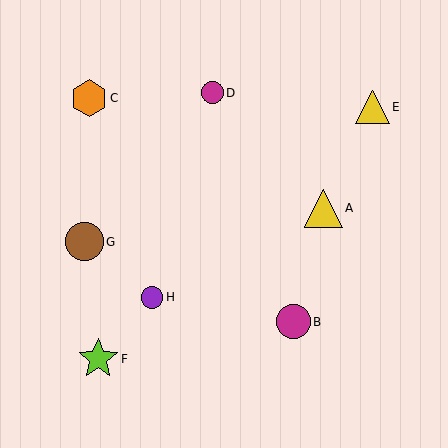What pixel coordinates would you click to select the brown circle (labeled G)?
Click at (84, 242) to select the brown circle G.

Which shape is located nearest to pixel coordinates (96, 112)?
The orange hexagon (labeled C) at (89, 98) is nearest to that location.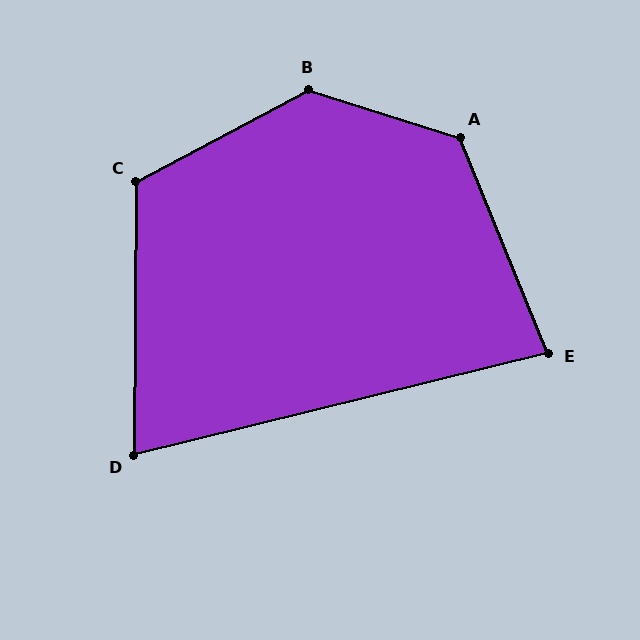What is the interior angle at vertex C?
Approximately 119 degrees (obtuse).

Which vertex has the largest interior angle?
B, at approximately 135 degrees.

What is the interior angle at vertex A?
Approximately 129 degrees (obtuse).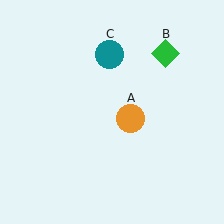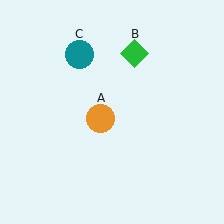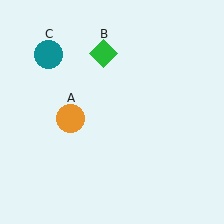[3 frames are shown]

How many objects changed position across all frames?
3 objects changed position: orange circle (object A), green diamond (object B), teal circle (object C).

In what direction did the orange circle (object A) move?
The orange circle (object A) moved left.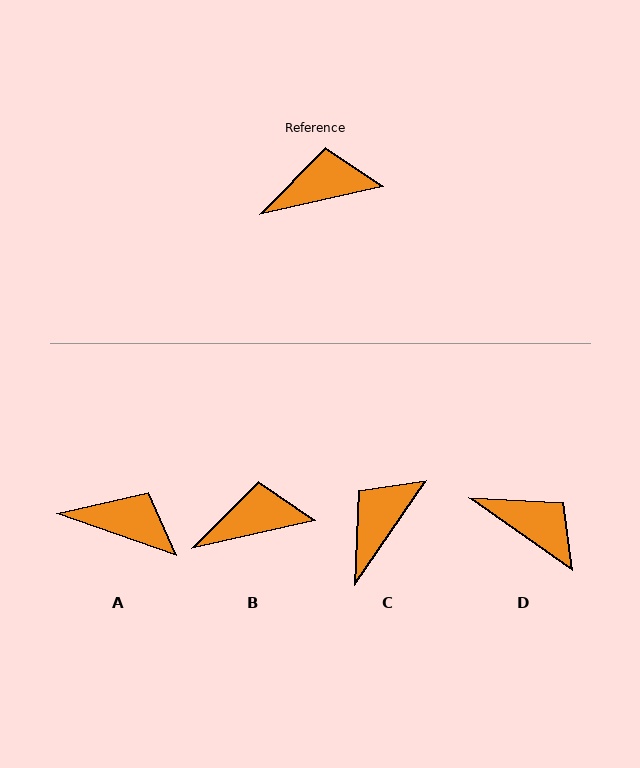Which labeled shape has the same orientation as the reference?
B.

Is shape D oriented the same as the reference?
No, it is off by about 48 degrees.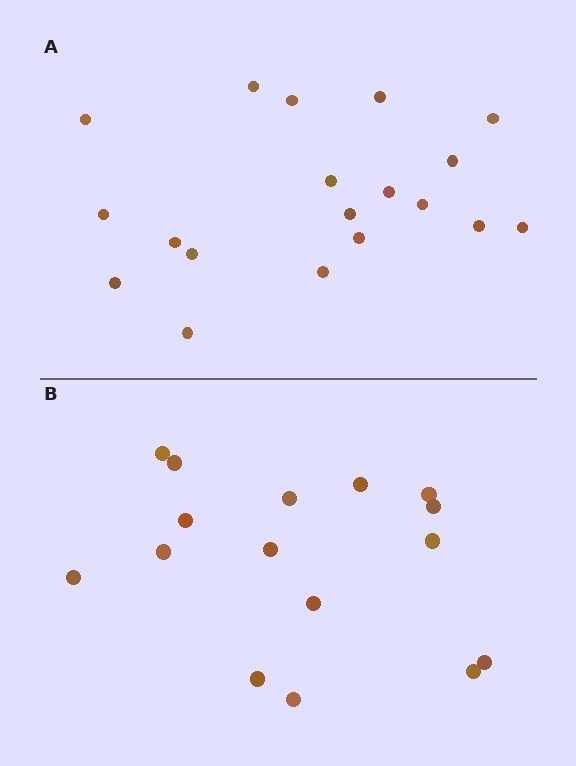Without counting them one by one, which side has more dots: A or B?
Region A (the top region) has more dots.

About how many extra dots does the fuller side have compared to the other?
Region A has just a few more — roughly 2 or 3 more dots than region B.